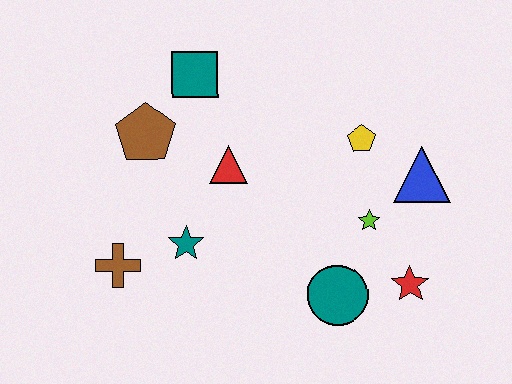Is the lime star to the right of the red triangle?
Yes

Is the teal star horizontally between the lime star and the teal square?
No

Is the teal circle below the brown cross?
Yes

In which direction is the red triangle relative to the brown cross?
The red triangle is to the right of the brown cross.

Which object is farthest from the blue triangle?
The brown cross is farthest from the blue triangle.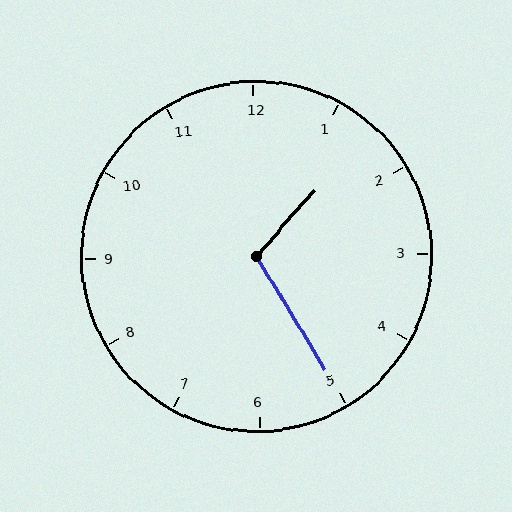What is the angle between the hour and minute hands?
Approximately 108 degrees.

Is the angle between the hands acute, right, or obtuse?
It is obtuse.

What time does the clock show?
1:25.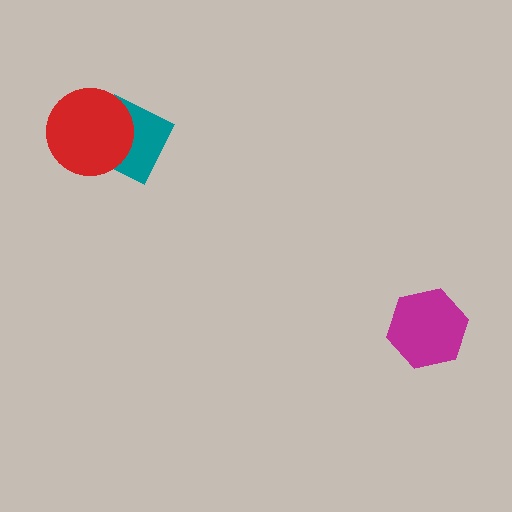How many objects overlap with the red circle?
1 object overlaps with the red circle.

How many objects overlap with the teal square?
1 object overlaps with the teal square.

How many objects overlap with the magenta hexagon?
0 objects overlap with the magenta hexagon.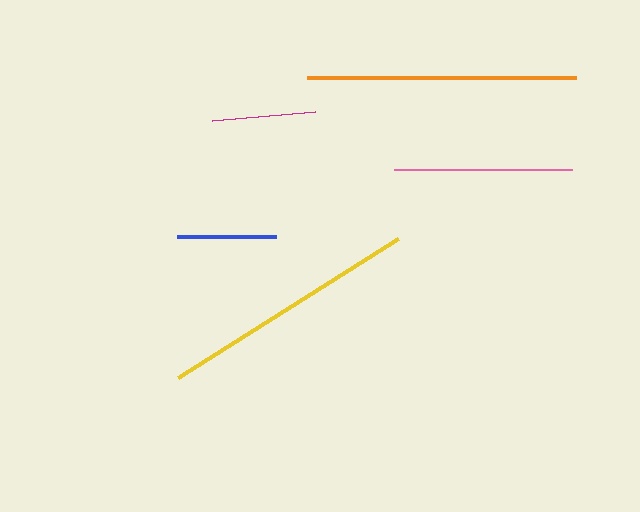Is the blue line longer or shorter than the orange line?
The orange line is longer than the blue line.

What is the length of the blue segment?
The blue segment is approximately 99 pixels long.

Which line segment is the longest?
The orange line is the longest at approximately 269 pixels.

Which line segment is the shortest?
The blue line is the shortest at approximately 99 pixels.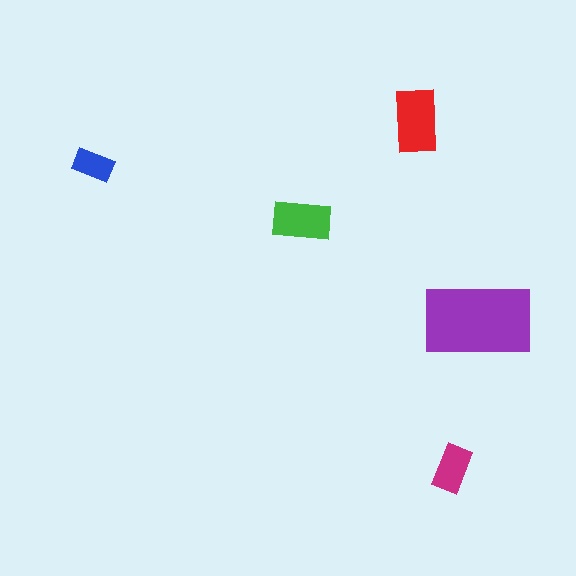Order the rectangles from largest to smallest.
the purple one, the red one, the green one, the magenta one, the blue one.